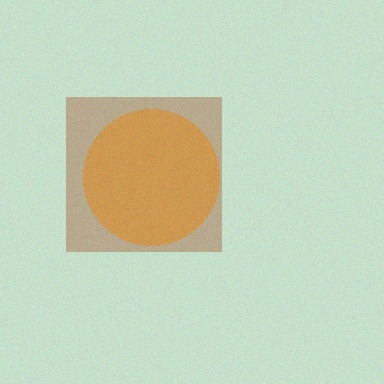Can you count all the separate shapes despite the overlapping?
Yes, there are 2 separate shapes.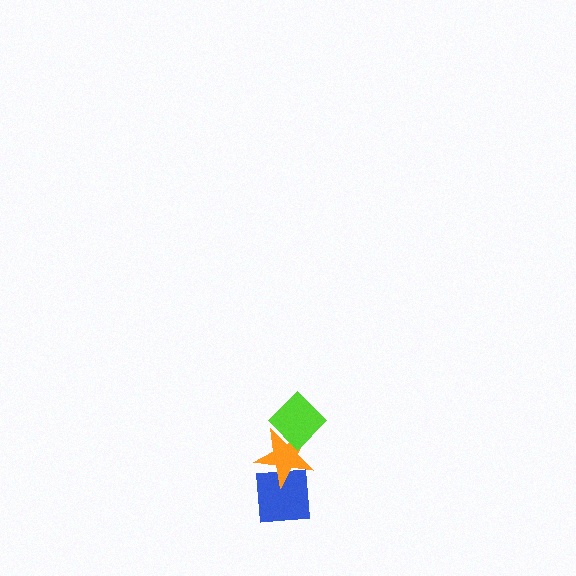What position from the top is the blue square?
The blue square is 3rd from the top.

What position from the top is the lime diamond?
The lime diamond is 1st from the top.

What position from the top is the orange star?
The orange star is 2nd from the top.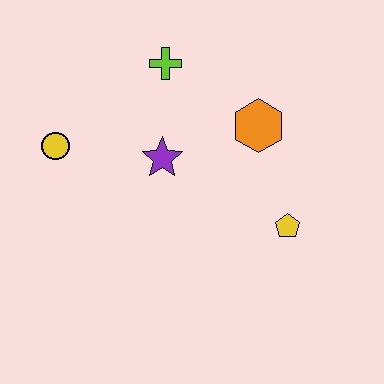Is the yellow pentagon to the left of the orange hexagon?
No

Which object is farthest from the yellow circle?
The yellow pentagon is farthest from the yellow circle.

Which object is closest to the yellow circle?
The purple star is closest to the yellow circle.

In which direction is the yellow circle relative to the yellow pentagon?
The yellow circle is to the left of the yellow pentagon.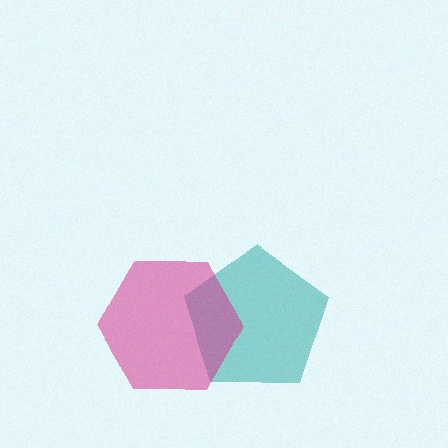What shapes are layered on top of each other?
The layered shapes are: a teal pentagon, a magenta hexagon.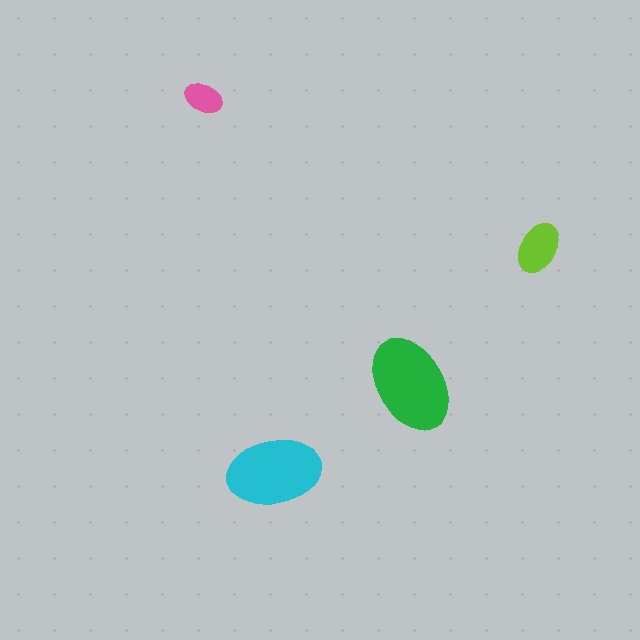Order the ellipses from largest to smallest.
the green one, the cyan one, the lime one, the pink one.